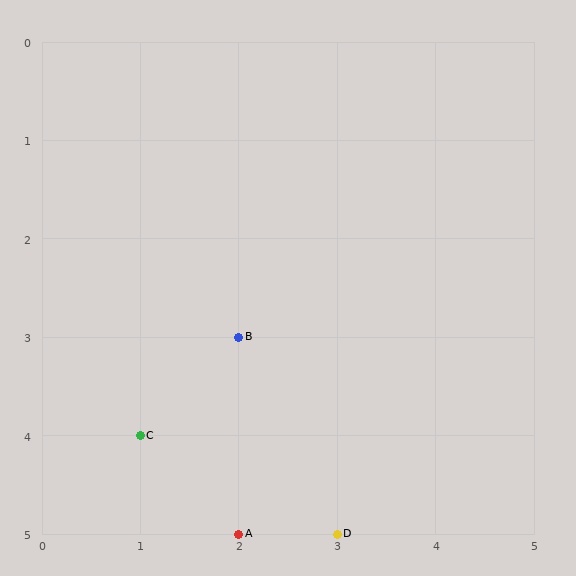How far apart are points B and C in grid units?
Points B and C are 1 column and 1 row apart (about 1.4 grid units diagonally).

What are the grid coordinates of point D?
Point D is at grid coordinates (3, 5).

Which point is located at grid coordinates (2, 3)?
Point B is at (2, 3).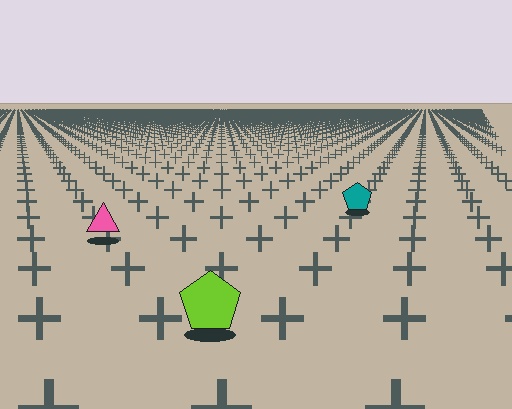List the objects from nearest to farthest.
From nearest to farthest: the lime pentagon, the pink triangle, the teal pentagon.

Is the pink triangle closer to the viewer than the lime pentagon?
No. The lime pentagon is closer — you can tell from the texture gradient: the ground texture is coarser near it.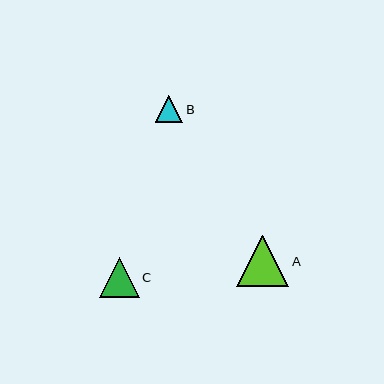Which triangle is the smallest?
Triangle B is the smallest with a size of approximately 28 pixels.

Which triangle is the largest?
Triangle A is the largest with a size of approximately 52 pixels.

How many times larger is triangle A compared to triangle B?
Triangle A is approximately 1.9 times the size of triangle B.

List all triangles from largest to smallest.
From largest to smallest: A, C, B.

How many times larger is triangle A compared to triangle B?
Triangle A is approximately 1.9 times the size of triangle B.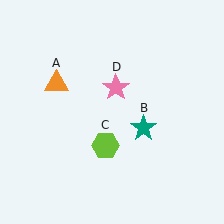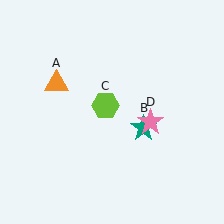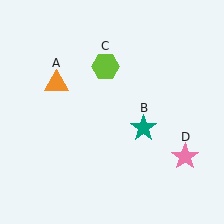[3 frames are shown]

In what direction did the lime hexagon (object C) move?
The lime hexagon (object C) moved up.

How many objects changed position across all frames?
2 objects changed position: lime hexagon (object C), pink star (object D).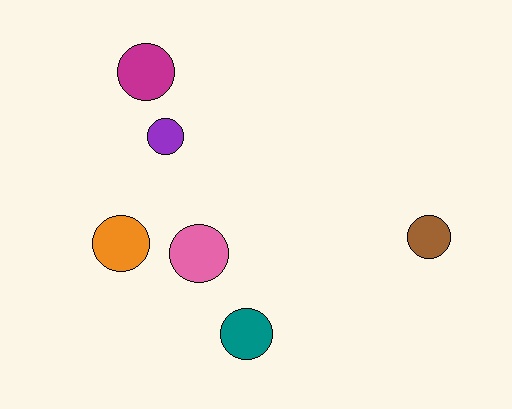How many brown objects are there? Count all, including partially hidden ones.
There is 1 brown object.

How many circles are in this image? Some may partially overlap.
There are 6 circles.